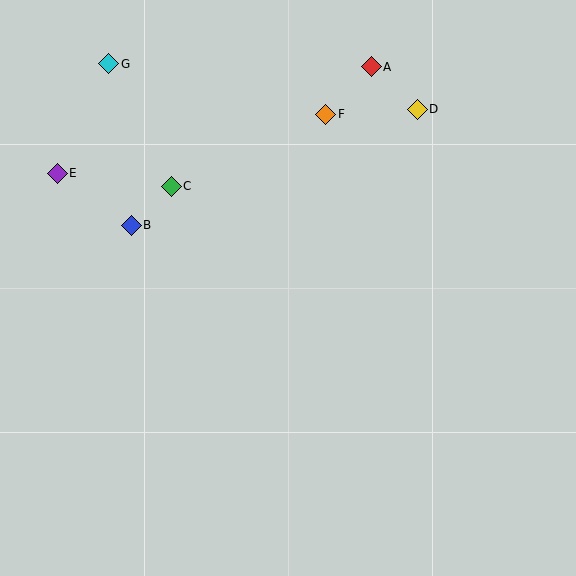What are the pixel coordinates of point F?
Point F is at (326, 114).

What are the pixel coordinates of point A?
Point A is at (371, 67).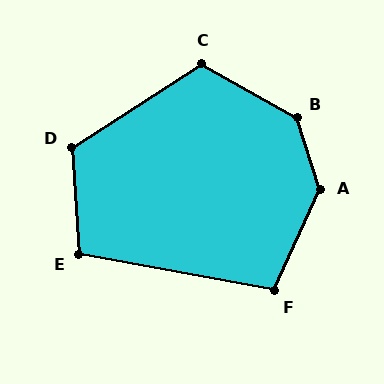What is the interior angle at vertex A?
Approximately 137 degrees (obtuse).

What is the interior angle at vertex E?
Approximately 105 degrees (obtuse).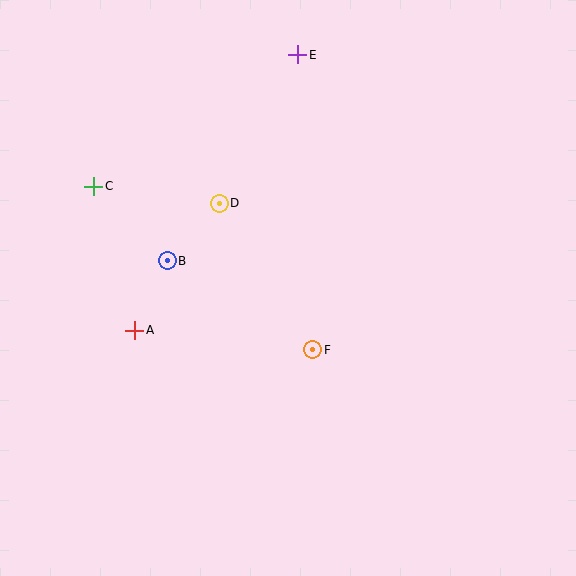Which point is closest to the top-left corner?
Point C is closest to the top-left corner.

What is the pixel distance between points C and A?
The distance between C and A is 150 pixels.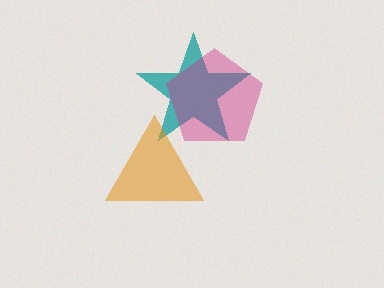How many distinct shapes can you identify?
There are 3 distinct shapes: a teal star, an orange triangle, a magenta pentagon.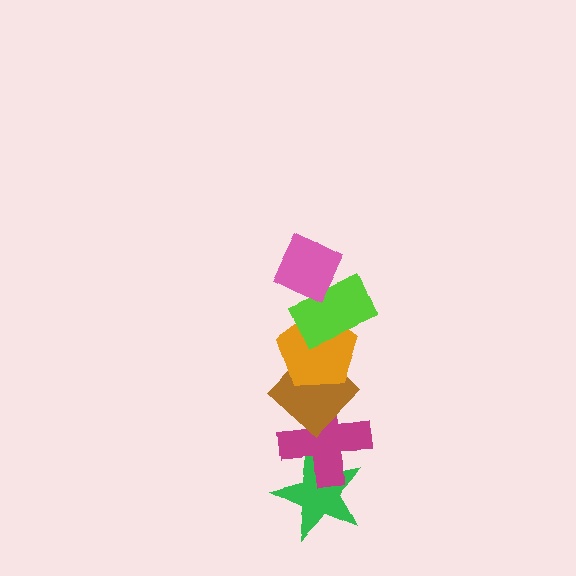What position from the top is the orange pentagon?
The orange pentagon is 3rd from the top.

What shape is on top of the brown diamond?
The orange pentagon is on top of the brown diamond.